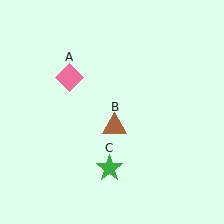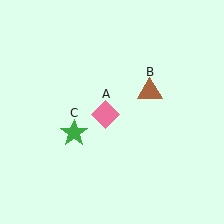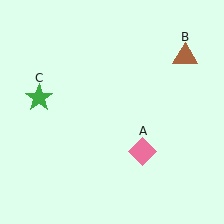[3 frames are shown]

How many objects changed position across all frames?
3 objects changed position: pink diamond (object A), brown triangle (object B), green star (object C).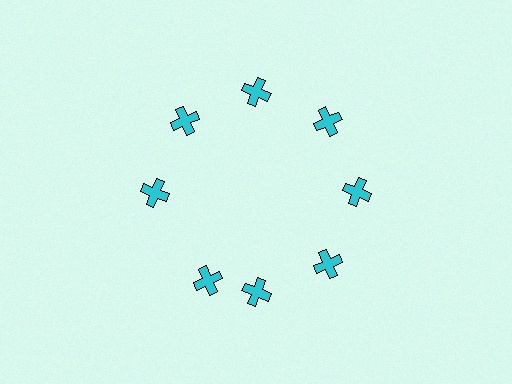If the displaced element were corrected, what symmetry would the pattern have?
It would have 8-fold rotational symmetry — the pattern would map onto itself every 45 degrees.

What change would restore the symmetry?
The symmetry would be restored by rotating it back into even spacing with its neighbors so that all 8 crosses sit at equal angles and equal distance from the center.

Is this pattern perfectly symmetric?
No. The 8 cyan crosses are arranged in a ring, but one element near the 8 o'clock position is rotated out of alignment along the ring, breaking the 8-fold rotational symmetry.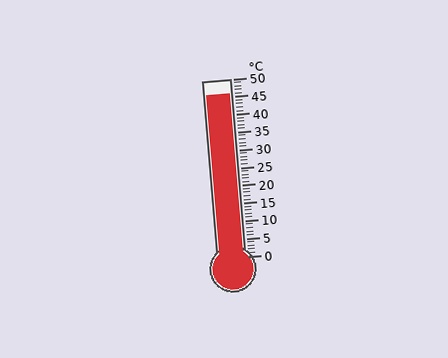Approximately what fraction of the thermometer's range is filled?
The thermometer is filled to approximately 90% of its range.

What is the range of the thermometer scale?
The thermometer scale ranges from 0°C to 50°C.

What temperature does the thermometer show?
The thermometer shows approximately 46°C.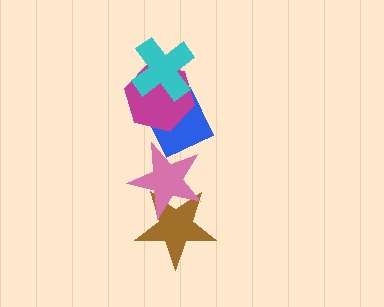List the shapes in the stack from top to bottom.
From top to bottom: the cyan cross, the magenta hexagon, the blue diamond, the pink star, the brown star.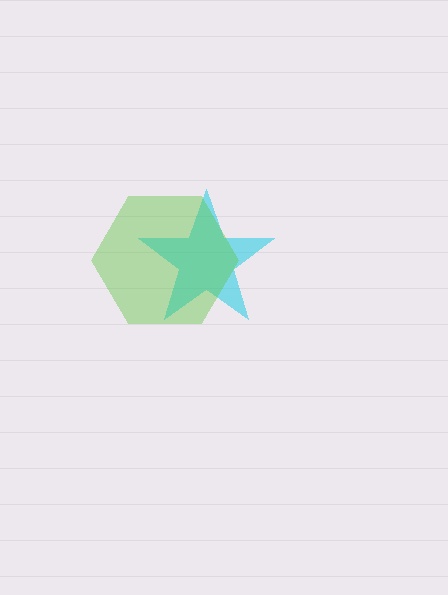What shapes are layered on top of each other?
The layered shapes are: a cyan star, a lime hexagon.